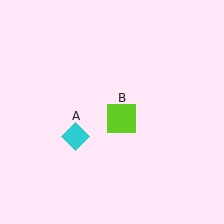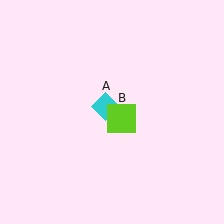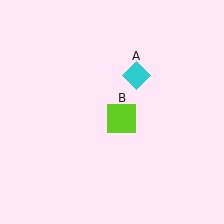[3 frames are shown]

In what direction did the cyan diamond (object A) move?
The cyan diamond (object A) moved up and to the right.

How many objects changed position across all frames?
1 object changed position: cyan diamond (object A).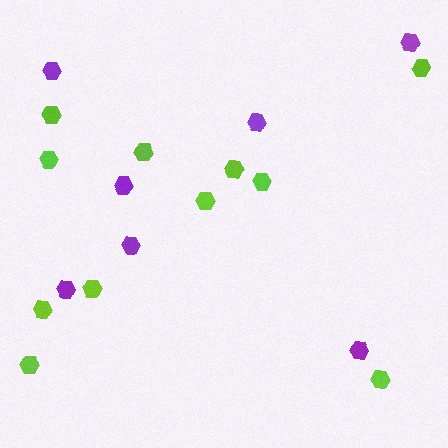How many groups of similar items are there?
There are 2 groups: one group of lime hexagons (11) and one group of purple hexagons (7).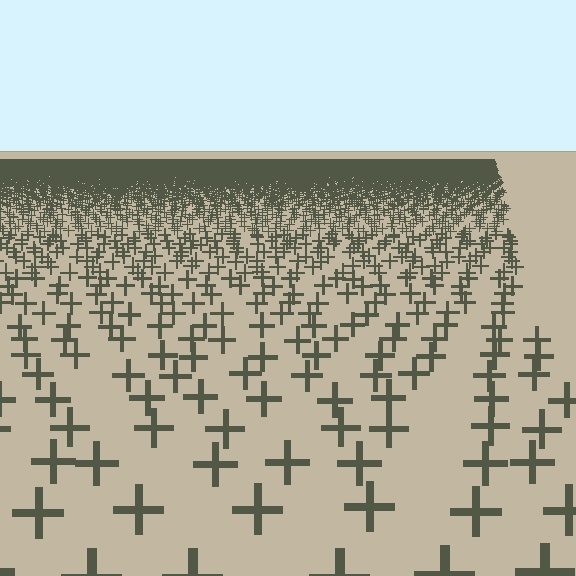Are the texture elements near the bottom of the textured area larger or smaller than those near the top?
Larger. Near the bottom, elements are closer to the viewer and appear at a bigger on-screen size.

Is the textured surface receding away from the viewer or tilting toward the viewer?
The surface is receding away from the viewer. Texture elements get smaller and denser toward the top.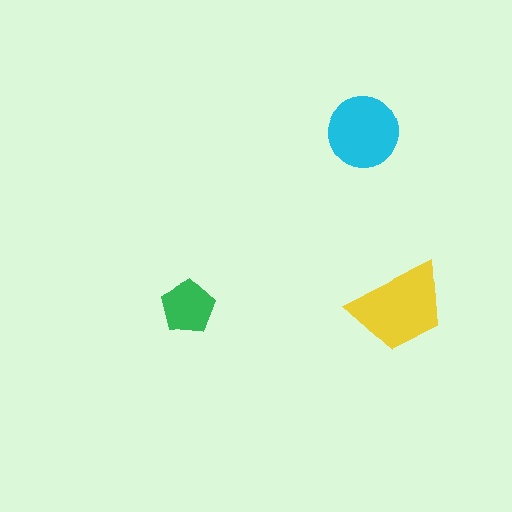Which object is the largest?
The yellow trapezoid.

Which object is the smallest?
The green pentagon.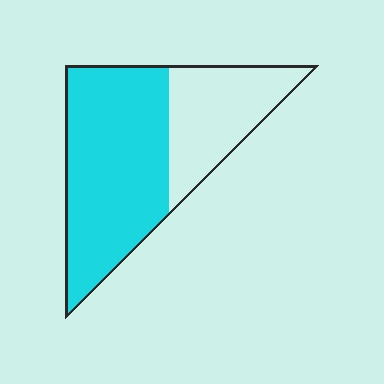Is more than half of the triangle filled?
Yes.